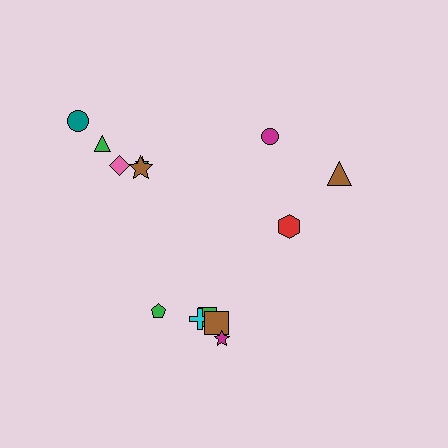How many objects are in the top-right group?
There are 3 objects.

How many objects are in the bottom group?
There are 5 objects.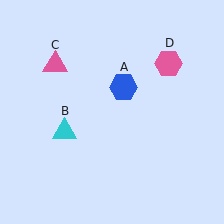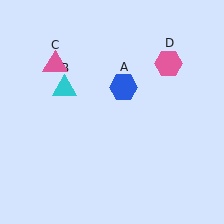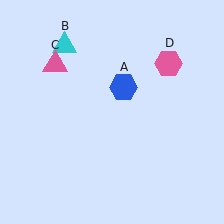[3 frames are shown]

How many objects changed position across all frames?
1 object changed position: cyan triangle (object B).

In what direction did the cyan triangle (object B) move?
The cyan triangle (object B) moved up.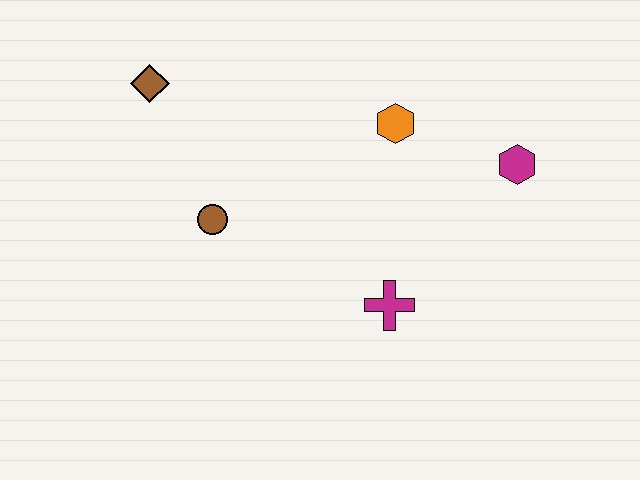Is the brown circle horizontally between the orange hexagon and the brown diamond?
Yes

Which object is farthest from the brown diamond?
The magenta hexagon is farthest from the brown diamond.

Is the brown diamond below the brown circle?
No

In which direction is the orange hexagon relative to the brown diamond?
The orange hexagon is to the right of the brown diamond.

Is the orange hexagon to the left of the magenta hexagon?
Yes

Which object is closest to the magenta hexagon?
The orange hexagon is closest to the magenta hexagon.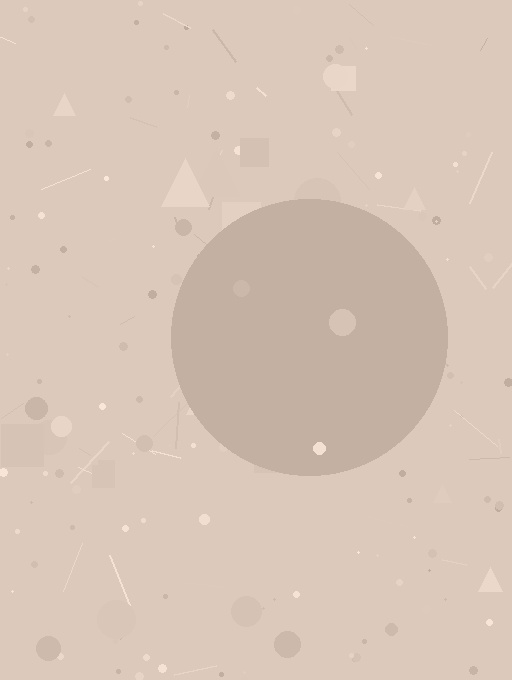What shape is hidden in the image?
A circle is hidden in the image.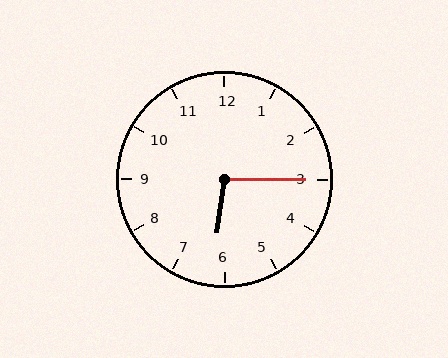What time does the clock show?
6:15.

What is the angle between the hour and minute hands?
Approximately 98 degrees.